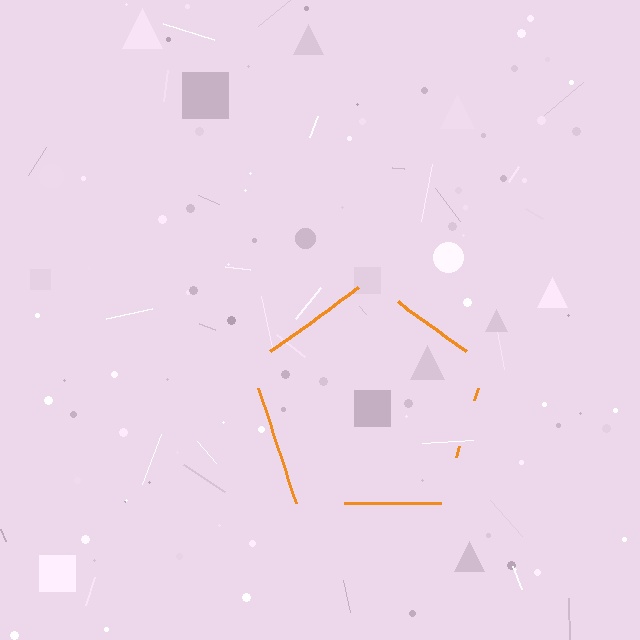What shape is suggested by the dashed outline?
The dashed outline suggests a pentagon.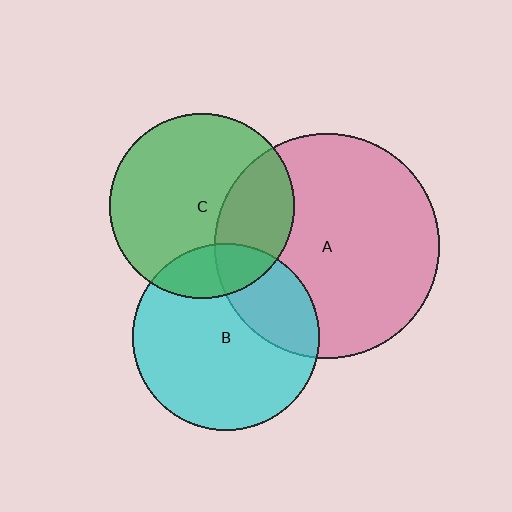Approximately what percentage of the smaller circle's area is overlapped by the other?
Approximately 30%.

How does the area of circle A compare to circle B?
Approximately 1.4 times.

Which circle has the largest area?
Circle A (pink).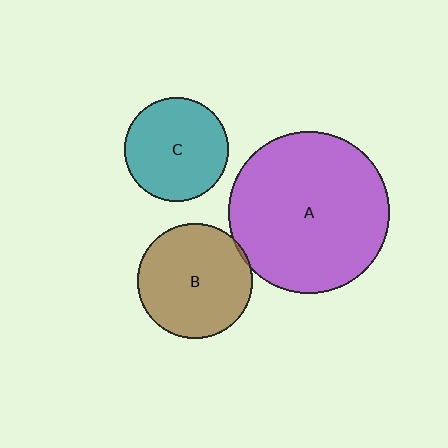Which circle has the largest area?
Circle A (purple).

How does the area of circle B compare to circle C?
Approximately 1.2 times.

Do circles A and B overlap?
Yes.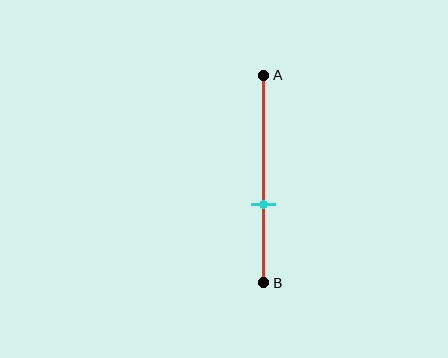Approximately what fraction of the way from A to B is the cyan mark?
The cyan mark is approximately 65% of the way from A to B.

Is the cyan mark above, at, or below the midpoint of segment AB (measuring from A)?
The cyan mark is below the midpoint of segment AB.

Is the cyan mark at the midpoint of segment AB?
No, the mark is at about 65% from A, not at the 50% midpoint.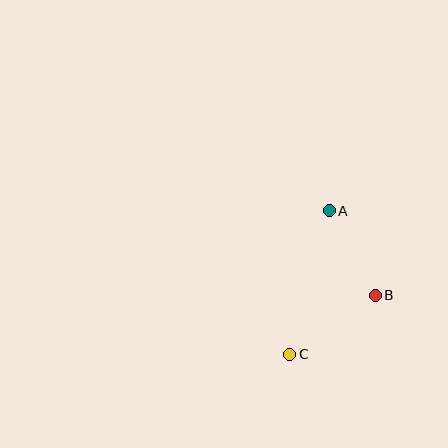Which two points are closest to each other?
Points A and B are closest to each other.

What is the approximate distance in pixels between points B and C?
The distance between B and C is approximately 104 pixels.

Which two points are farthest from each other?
Points A and C are farthest from each other.